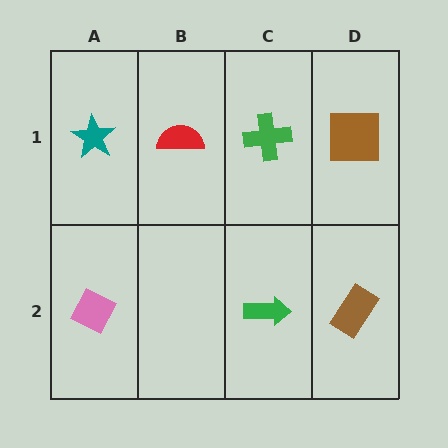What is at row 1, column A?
A teal star.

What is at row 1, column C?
A green cross.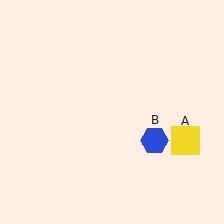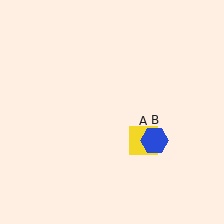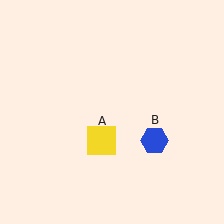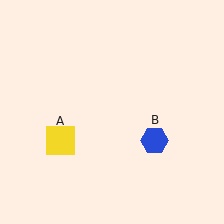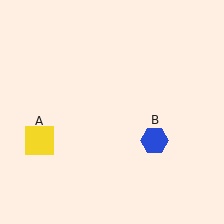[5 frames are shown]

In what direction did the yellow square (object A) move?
The yellow square (object A) moved left.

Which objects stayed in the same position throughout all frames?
Blue hexagon (object B) remained stationary.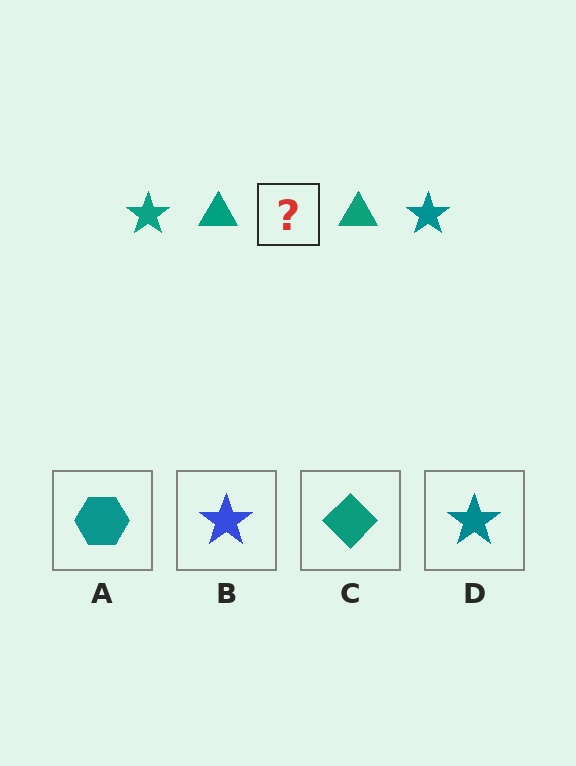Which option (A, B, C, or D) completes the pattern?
D.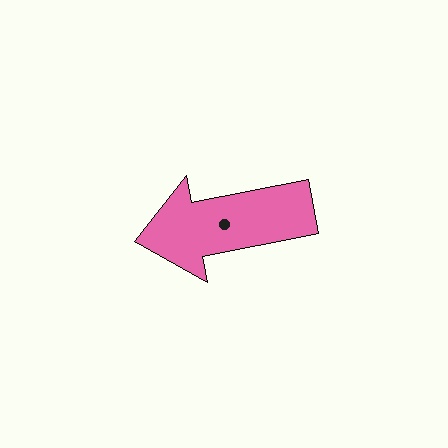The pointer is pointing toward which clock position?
Roughly 9 o'clock.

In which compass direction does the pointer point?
West.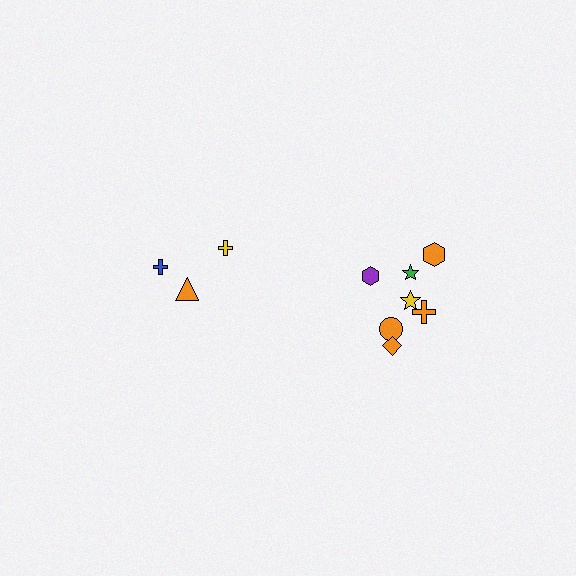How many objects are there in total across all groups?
There are 10 objects.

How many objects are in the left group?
There are 3 objects.